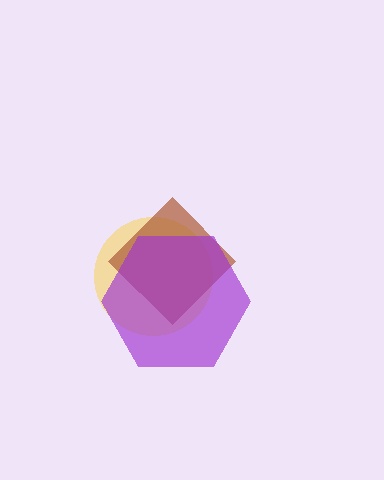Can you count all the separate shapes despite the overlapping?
Yes, there are 3 separate shapes.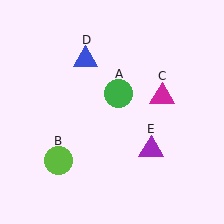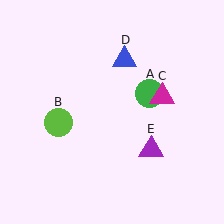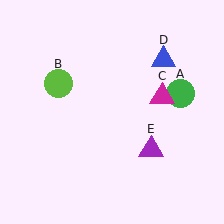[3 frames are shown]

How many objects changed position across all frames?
3 objects changed position: green circle (object A), lime circle (object B), blue triangle (object D).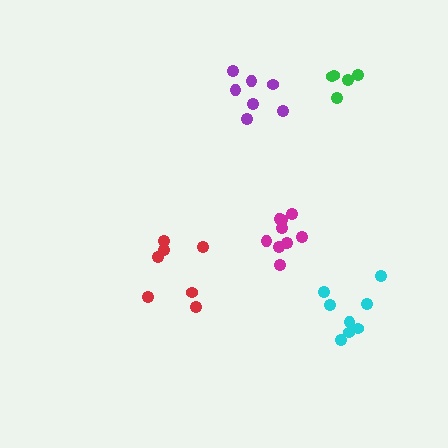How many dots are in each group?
Group 1: 8 dots, Group 2: 7 dots, Group 3: 9 dots, Group 4: 5 dots, Group 5: 7 dots (36 total).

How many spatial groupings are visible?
There are 5 spatial groupings.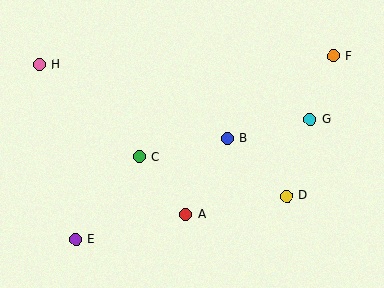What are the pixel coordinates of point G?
Point G is at (310, 119).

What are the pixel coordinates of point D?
Point D is at (287, 196).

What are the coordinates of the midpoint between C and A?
The midpoint between C and A is at (163, 186).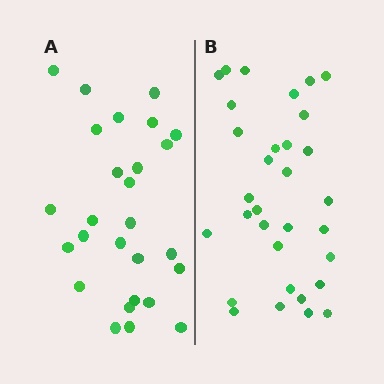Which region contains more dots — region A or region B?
Region B (the right region) has more dots.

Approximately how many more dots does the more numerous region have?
Region B has about 5 more dots than region A.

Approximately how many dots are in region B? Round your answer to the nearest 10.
About 30 dots. (The exact count is 32, which rounds to 30.)